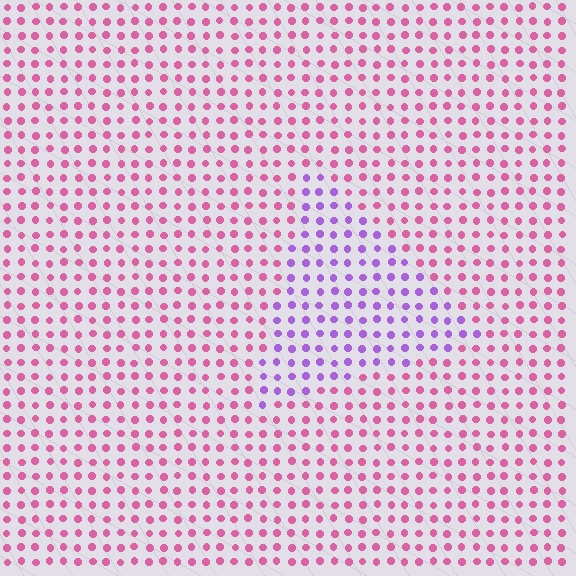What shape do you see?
I see a triangle.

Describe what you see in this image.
The image is filled with small pink elements in a uniform arrangement. A triangle-shaped region is visible where the elements are tinted to a slightly different hue, forming a subtle color boundary.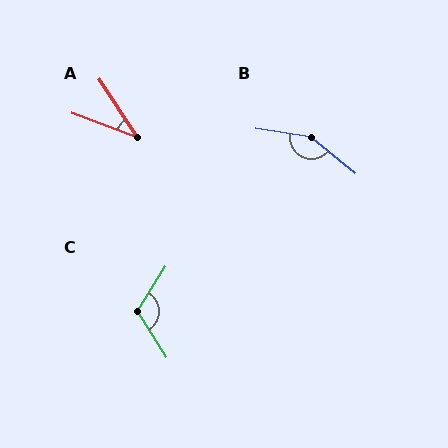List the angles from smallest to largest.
A (36°), C (116°), B (150°).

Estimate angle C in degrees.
Approximately 116 degrees.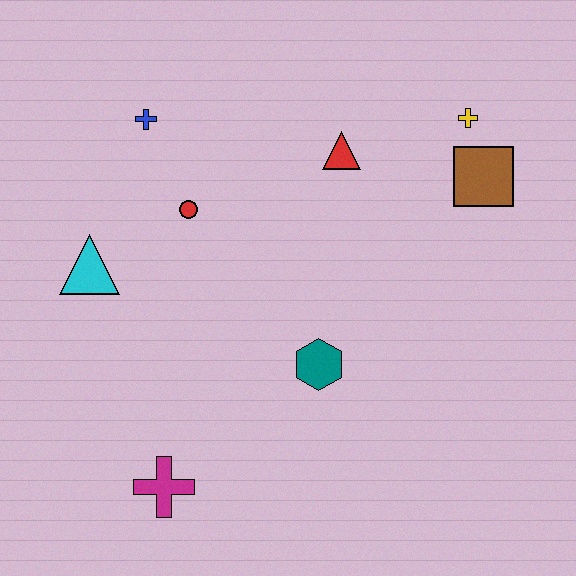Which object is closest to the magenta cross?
The teal hexagon is closest to the magenta cross.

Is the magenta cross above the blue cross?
No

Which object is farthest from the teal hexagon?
The blue cross is farthest from the teal hexagon.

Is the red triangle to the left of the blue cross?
No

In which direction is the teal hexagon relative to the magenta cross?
The teal hexagon is to the right of the magenta cross.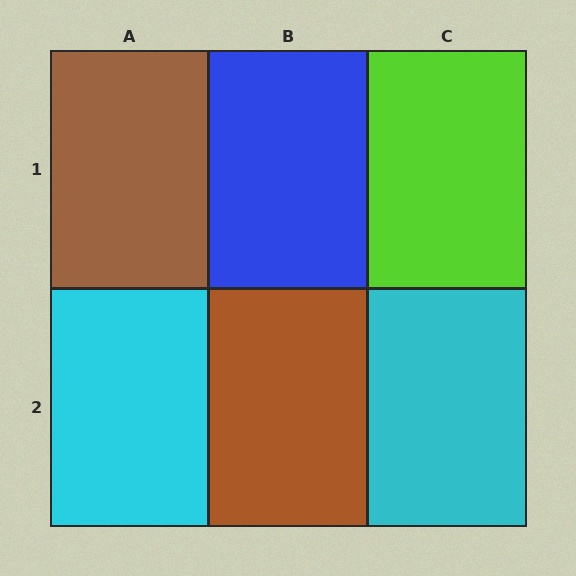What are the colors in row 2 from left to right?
Cyan, brown, cyan.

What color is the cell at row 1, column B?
Blue.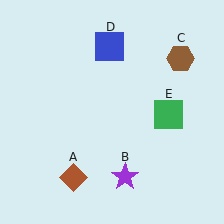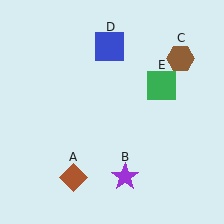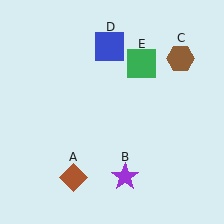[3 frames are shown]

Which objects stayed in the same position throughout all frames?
Brown diamond (object A) and purple star (object B) and brown hexagon (object C) and blue square (object D) remained stationary.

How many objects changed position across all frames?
1 object changed position: green square (object E).